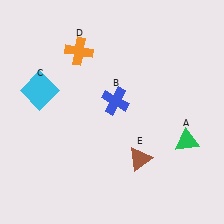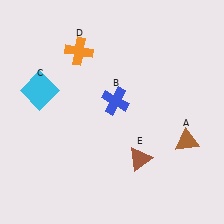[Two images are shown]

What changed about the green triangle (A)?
In Image 1, A is green. In Image 2, it changed to brown.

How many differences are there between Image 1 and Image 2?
There is 1 difference between the two images.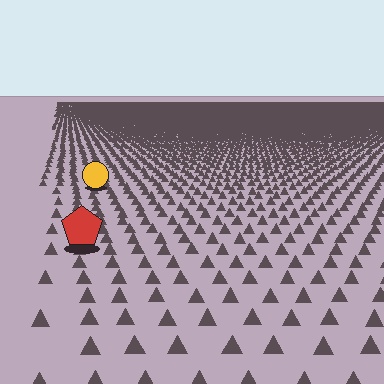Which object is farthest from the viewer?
The yellow circle is farthest from the viewer. It appears smaller and the ground texture around it is denser.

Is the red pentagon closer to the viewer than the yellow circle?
Yes. The red pentagon is closer — you can tell from the texture gradient: the ground texture is coarser near it.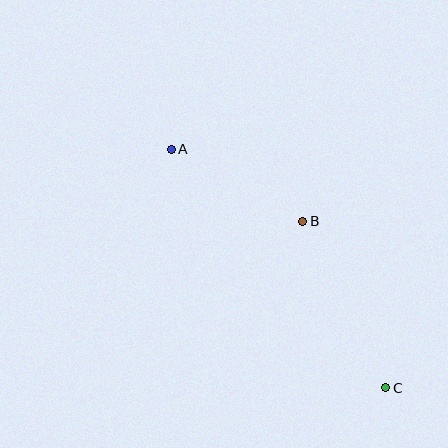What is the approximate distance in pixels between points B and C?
The distance between B and C is approximately 186 pixels.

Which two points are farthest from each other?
Points A and C are farthest from each other.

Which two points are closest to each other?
Points A and B are closest to each other.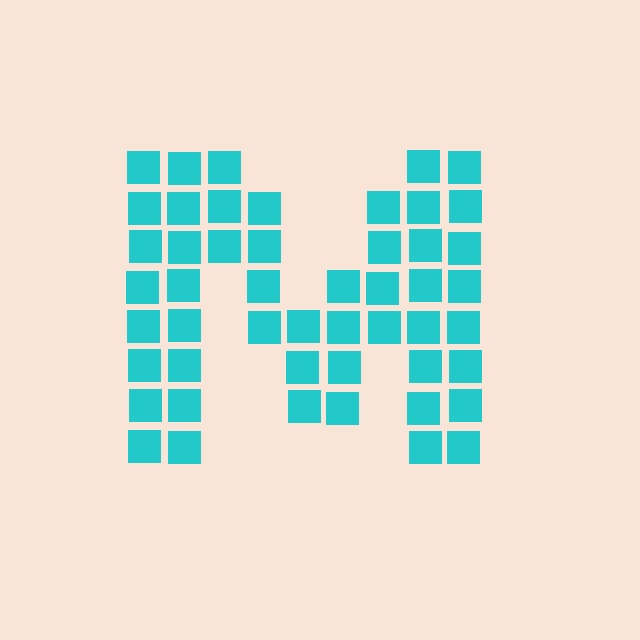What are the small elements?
The small elements are squares.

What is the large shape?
The large shape is the letter M.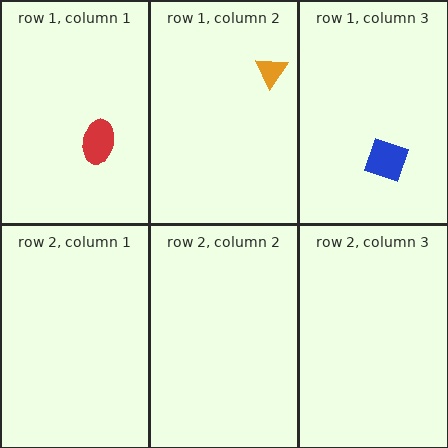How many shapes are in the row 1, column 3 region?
1.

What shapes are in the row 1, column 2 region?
The orange triangle.